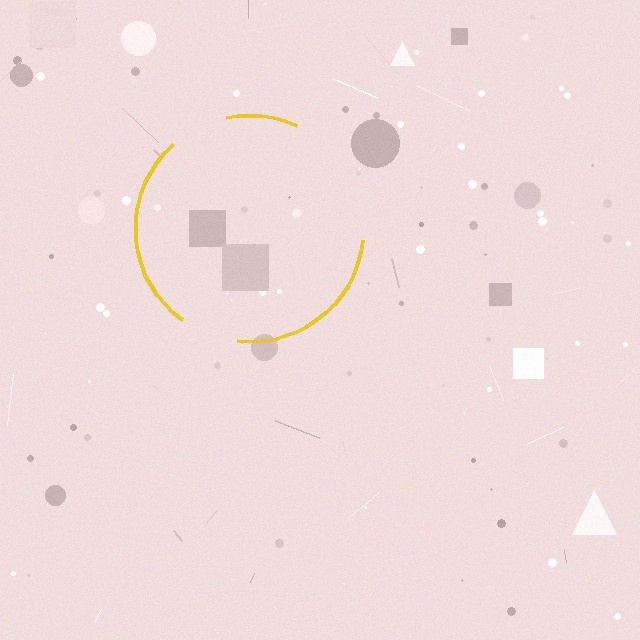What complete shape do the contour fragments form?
The contour fragments form a circle.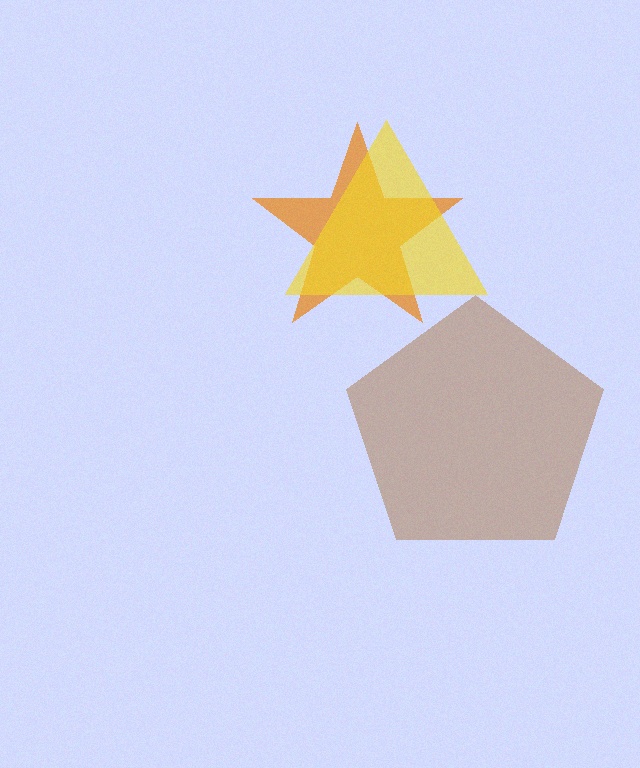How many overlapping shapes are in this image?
There are 3 overlapping shapes in the image.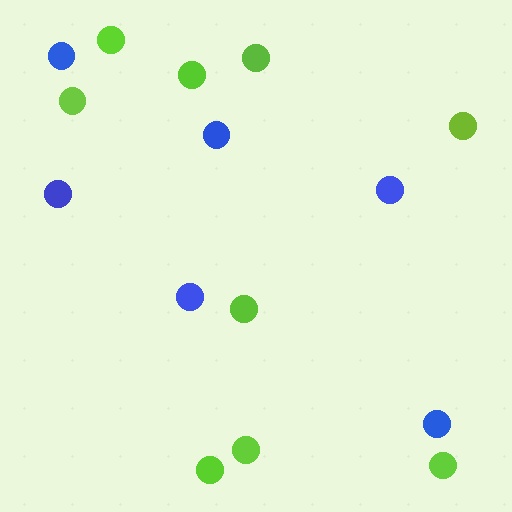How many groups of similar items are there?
There are 2 groups: one group of lime circles (9) and one group of blue circles (6).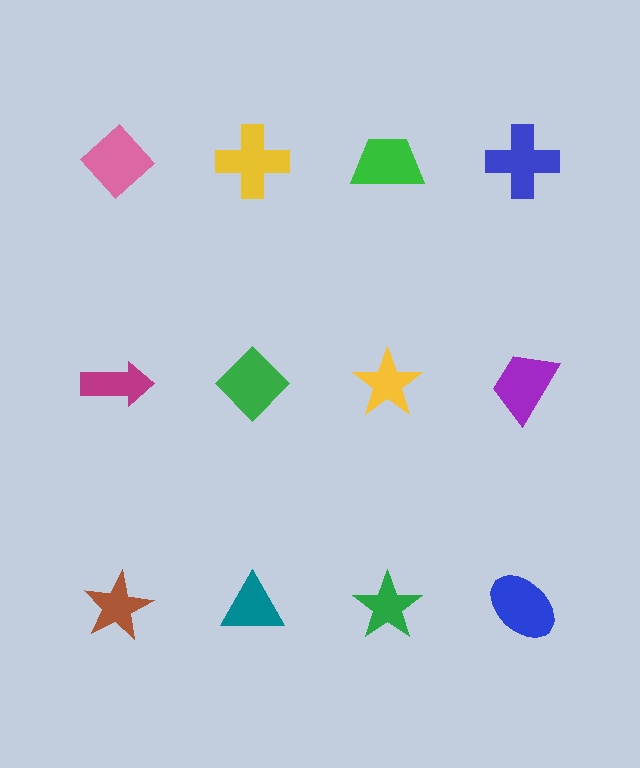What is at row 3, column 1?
A brown star.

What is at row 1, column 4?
A blue cross.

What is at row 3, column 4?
A blue ellipse.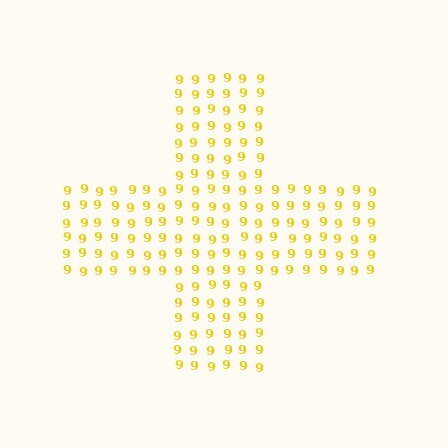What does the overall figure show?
The overall figure shows a cross.